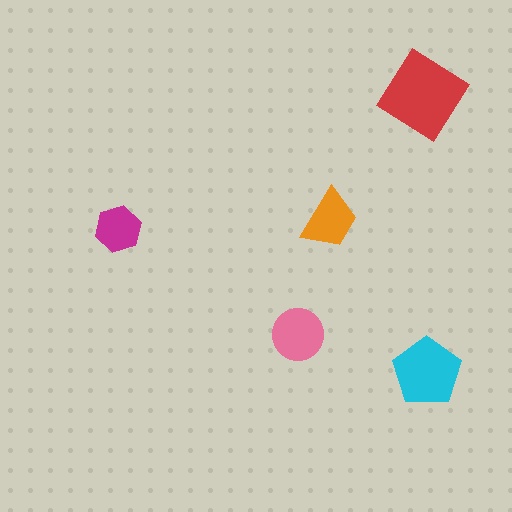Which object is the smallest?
The magenta hexagon.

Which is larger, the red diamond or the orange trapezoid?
The red diamond.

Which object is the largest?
The red diamond.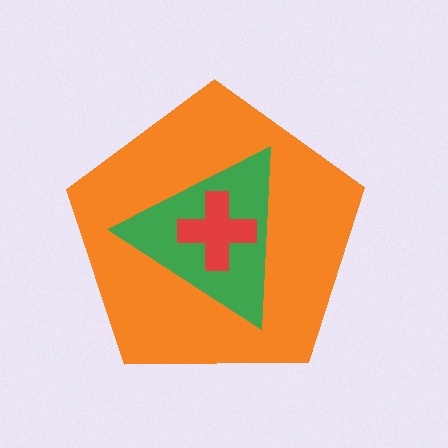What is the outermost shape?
The orange pentagon.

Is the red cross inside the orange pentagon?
Yes.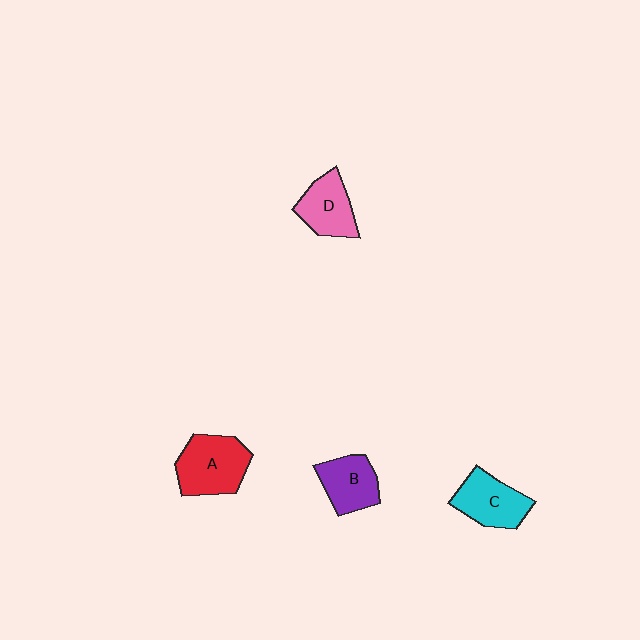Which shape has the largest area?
Shape A (red).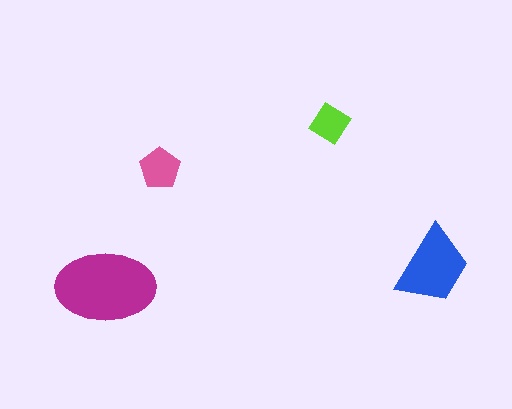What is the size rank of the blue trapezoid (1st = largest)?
2nd.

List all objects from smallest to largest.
The lime diamond, the pink pentagon, the blue trapezoid, the magenta ellipse.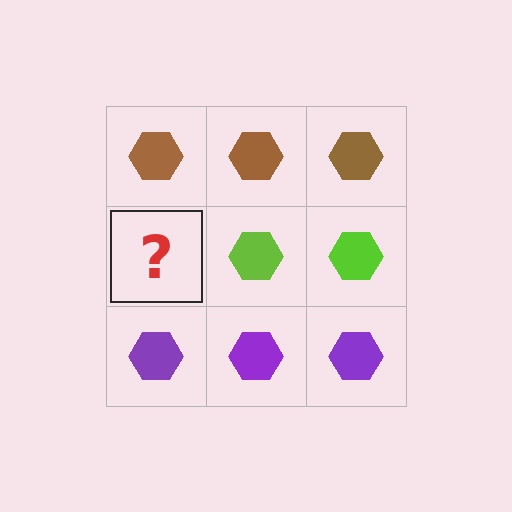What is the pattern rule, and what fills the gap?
The rule is that each row has a consistent color. The gap should be filled with a lime hexagon.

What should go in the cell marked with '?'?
The missing cell should contain a lime hexagon.